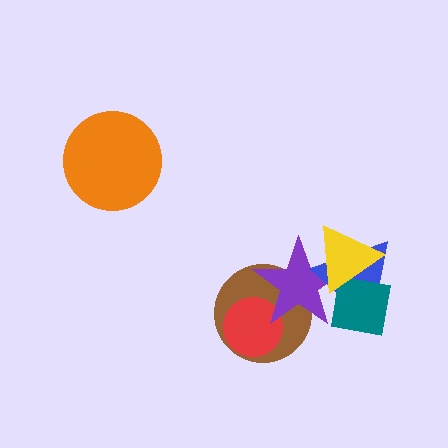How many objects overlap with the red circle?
2 objects overlap with the red circle.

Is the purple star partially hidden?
Yes, it is partially covered by another shape.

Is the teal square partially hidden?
Yes, it is partially covered by another shape.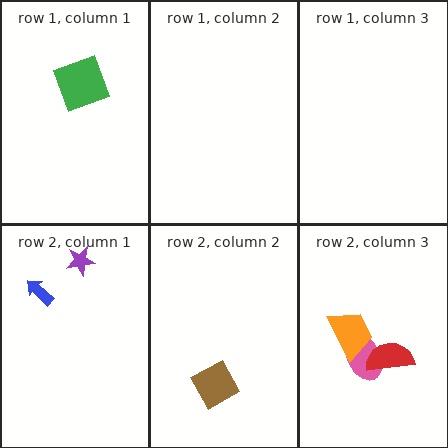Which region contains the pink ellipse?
The row 2, column 3 region.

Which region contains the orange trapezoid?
The row 2, column 3 region.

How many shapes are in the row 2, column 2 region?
1.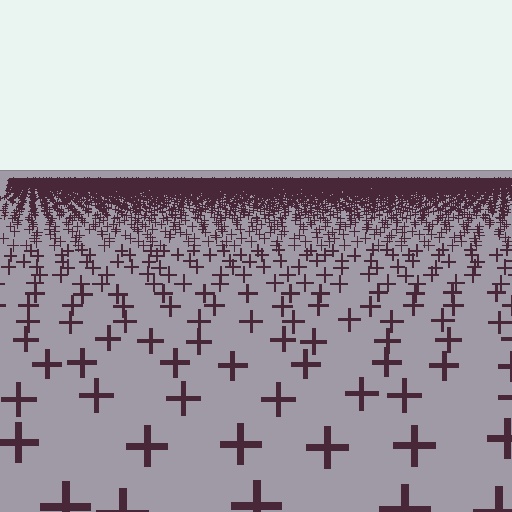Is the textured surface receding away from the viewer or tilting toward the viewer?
The surface is receding away from the viewer. Texture elements get smaller and denser toward the top.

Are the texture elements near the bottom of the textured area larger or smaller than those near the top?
Larger. Near the bottom, elements are closer to the viewer and appear at a bigger on-screen size.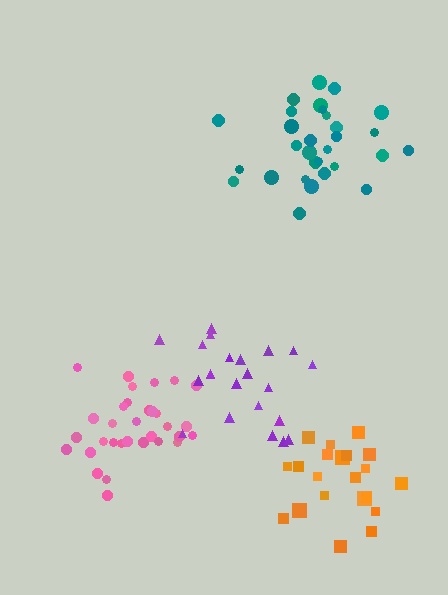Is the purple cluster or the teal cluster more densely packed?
Purple.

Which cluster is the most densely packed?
Pink.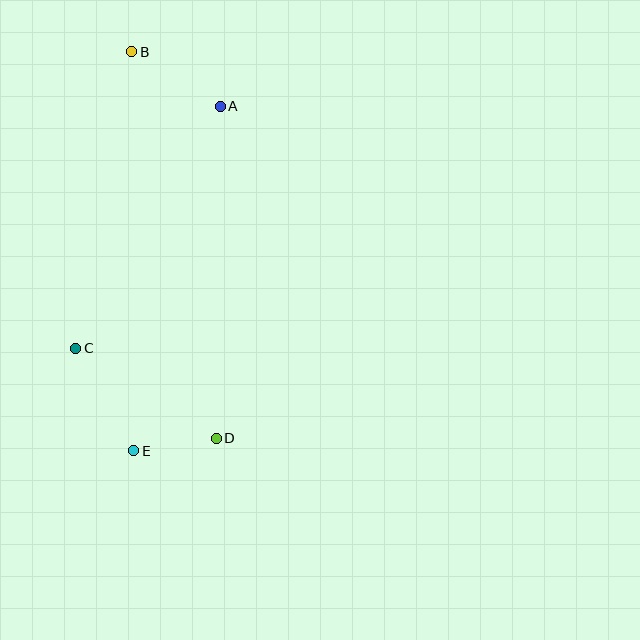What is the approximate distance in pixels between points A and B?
The distance between A and B is approximately 104 pixels.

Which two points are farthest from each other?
Points B and E are farthest from each other.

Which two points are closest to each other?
Points D and E are closest to each other.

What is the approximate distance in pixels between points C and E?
The distance between C and E is approximately 118 pixels.